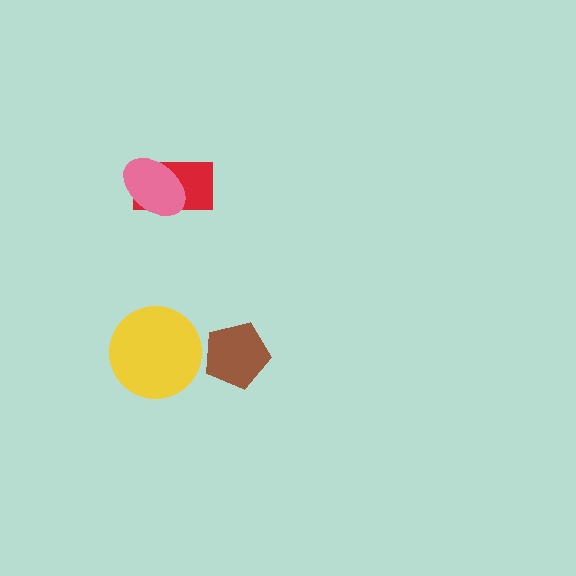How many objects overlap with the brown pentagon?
0 objects overlap with the brown pentagon.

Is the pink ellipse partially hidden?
No, no other shape covers it.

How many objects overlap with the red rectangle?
1 object overlaps with the red rectangle.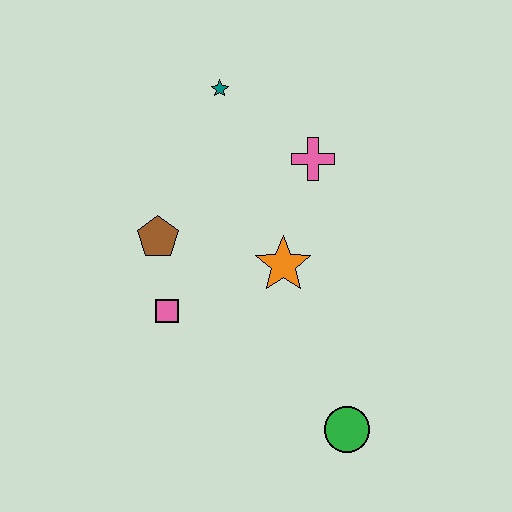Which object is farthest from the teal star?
The green circle is farthest from the teal star.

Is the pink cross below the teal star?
Yes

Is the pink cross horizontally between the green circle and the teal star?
Yes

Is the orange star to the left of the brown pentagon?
No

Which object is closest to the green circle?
The orange star is closest to the green circle.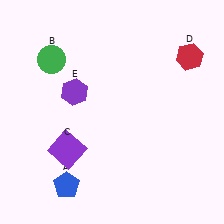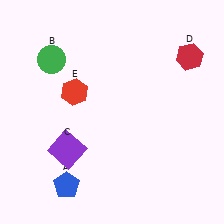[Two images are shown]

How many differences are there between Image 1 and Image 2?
There is 1 difference between the two images.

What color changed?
The hexagon (E) changed from purple in Image 1 to red in Image 2.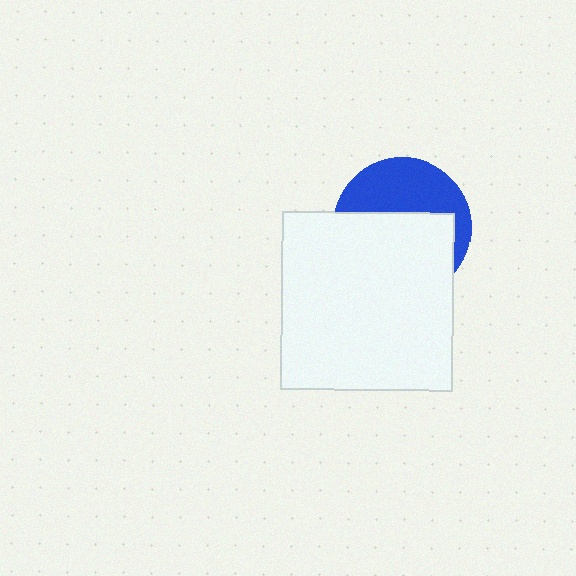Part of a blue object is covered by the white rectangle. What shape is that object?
It is a circle.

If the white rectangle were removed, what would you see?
You would see the complete blue circle.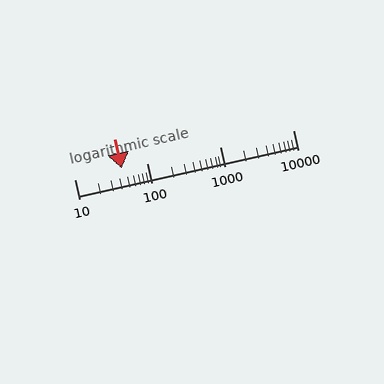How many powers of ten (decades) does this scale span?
The scale spans 3 decades, from 10 to 10000.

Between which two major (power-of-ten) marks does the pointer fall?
The pointer is between 10 and 100.